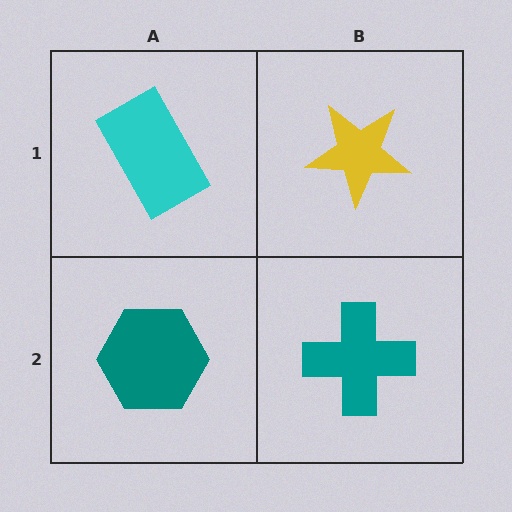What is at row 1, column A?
A cyan rectangle.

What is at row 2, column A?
A teal hexagon.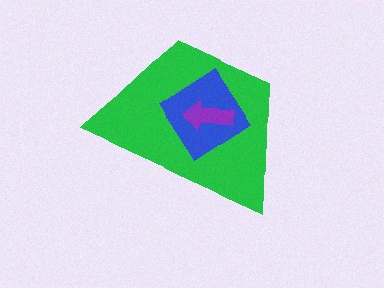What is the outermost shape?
The green trapezoid.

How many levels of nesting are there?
3.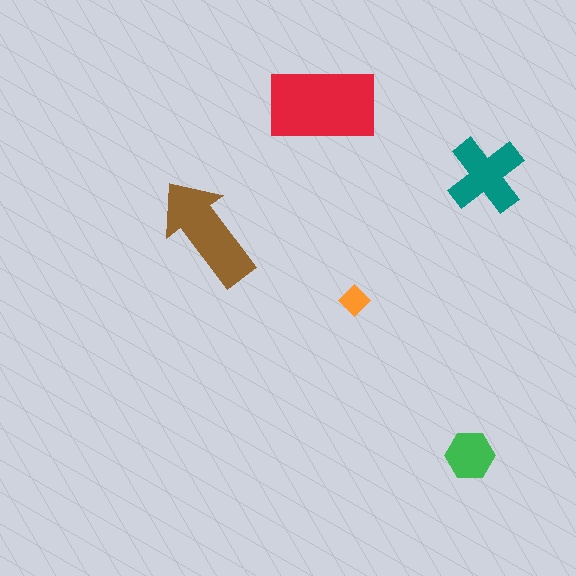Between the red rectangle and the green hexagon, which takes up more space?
The red rectangle.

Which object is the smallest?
The orange diamond.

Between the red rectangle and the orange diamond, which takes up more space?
The red rectangle.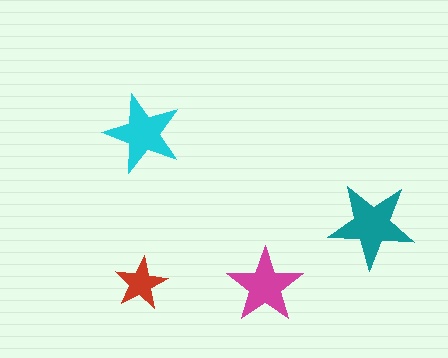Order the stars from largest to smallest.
the teal one, the cyan one, the magenta one, the red one.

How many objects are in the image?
There are 4 objects in the image.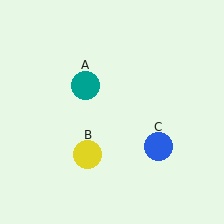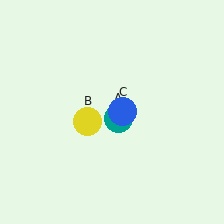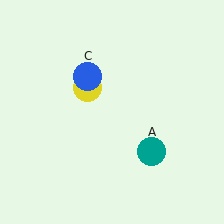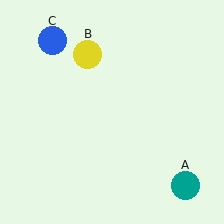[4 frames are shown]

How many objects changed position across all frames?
3 objects changed position: teal circle (object A), yellow circle (object B), blue circle (object C).